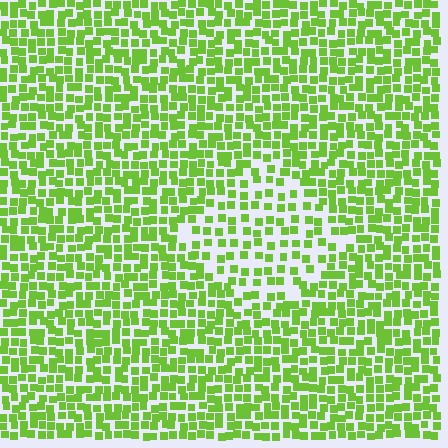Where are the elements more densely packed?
The elements are more densely packed outside the diamond boundary.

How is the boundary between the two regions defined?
The boundary is defined by a change in element density (approximately 1.8x ratio). All elements are the same color, size, and shape.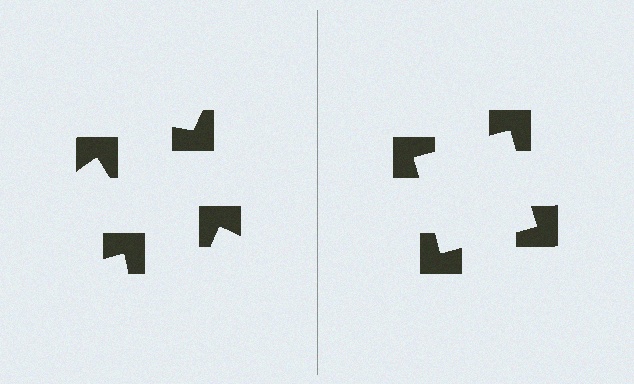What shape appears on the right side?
An illusory square.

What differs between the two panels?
The notched squares are positioned identically on both sides; only the wedge orientations differ. On the right they align to a square; on the left they are misaligned.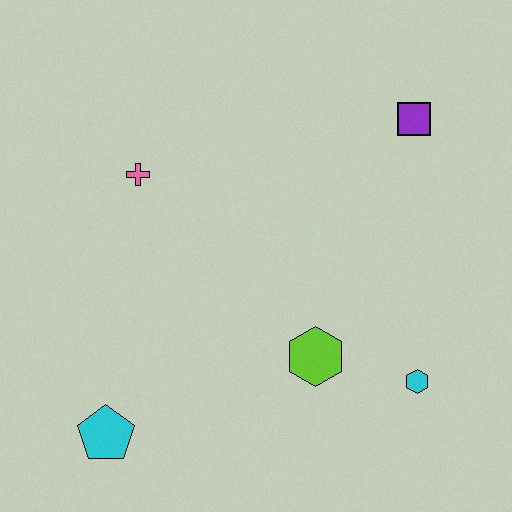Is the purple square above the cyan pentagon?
Yes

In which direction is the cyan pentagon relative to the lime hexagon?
The cyan pentagon is to the left of the lime hexagon.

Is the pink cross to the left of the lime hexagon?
Yes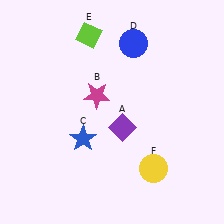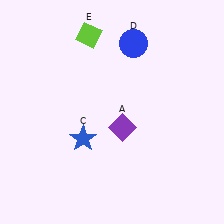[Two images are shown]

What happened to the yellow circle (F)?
The yellow circle (F) was removed in Image 2. It was in the bottom-right area of Image 1.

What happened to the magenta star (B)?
The magenta star (B) was removed in Image 2. It was in the top-left area of Image 1.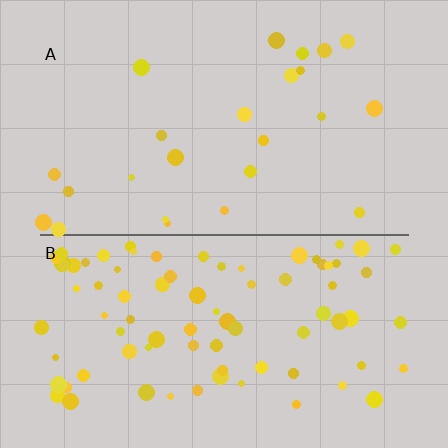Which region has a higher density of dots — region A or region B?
B (the bottom).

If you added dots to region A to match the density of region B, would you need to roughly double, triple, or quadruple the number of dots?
Approximately triple.